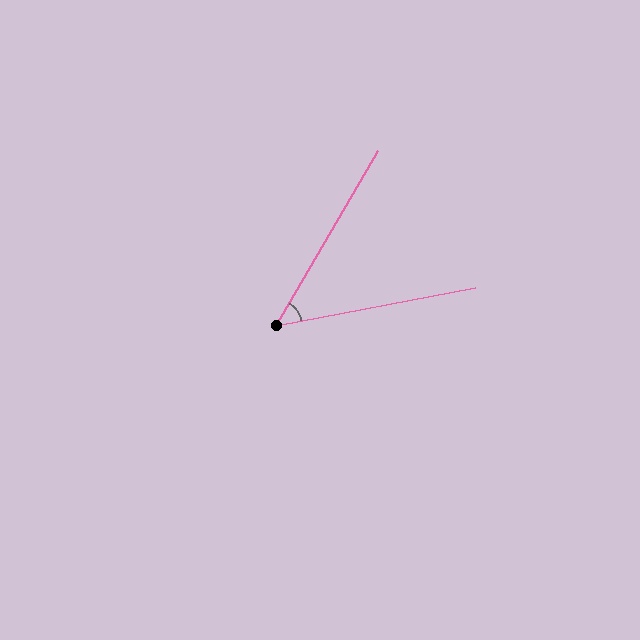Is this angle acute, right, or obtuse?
It is acute.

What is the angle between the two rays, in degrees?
Approximately 49 degrees.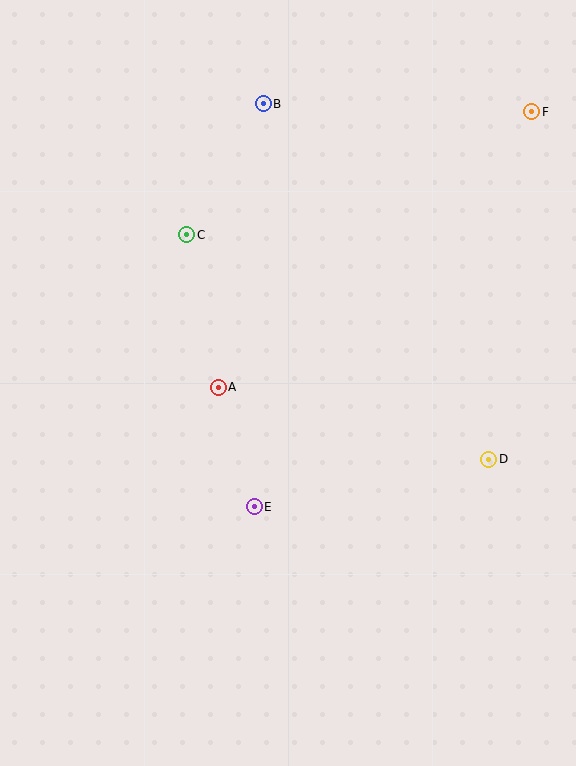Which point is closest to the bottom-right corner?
Point D is closest to the bottom-right corner.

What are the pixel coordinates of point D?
Point D is at (489, 459).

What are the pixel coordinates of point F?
Point F is at (532, 112).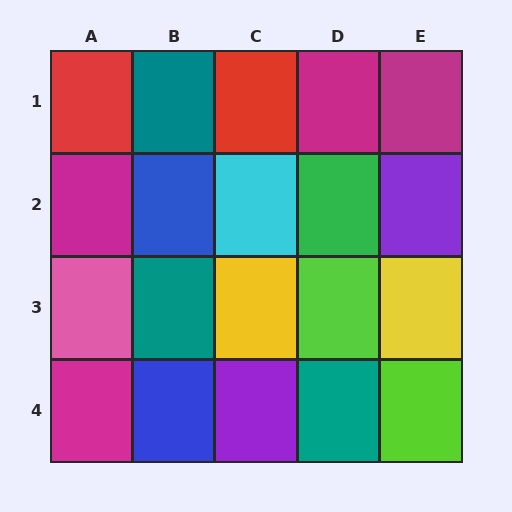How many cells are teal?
3 cells are teal.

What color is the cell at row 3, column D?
Lime.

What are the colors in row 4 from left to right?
Magenta, blue, purple, teal, lime.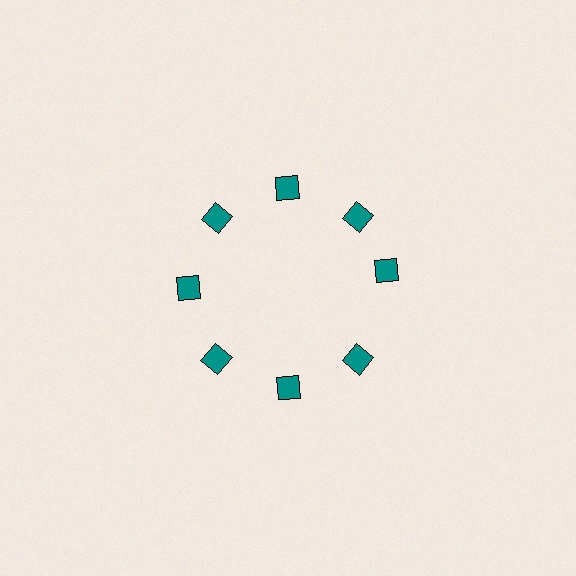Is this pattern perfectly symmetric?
No. The 8 teal squares are arranged in a ring, but one element near the 3 o'clock position is rotated out of alignment along the ring, breaking the 8-fold rotational symmetry.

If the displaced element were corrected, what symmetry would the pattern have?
It would have 8-fold rotational symmetry — the pattern would map onto itself every 45 degrees.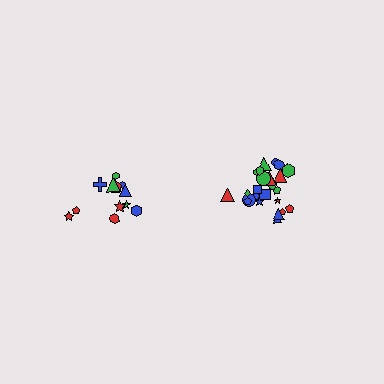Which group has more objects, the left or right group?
The right group.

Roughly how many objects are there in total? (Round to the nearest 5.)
Roughly 35 objects in total.